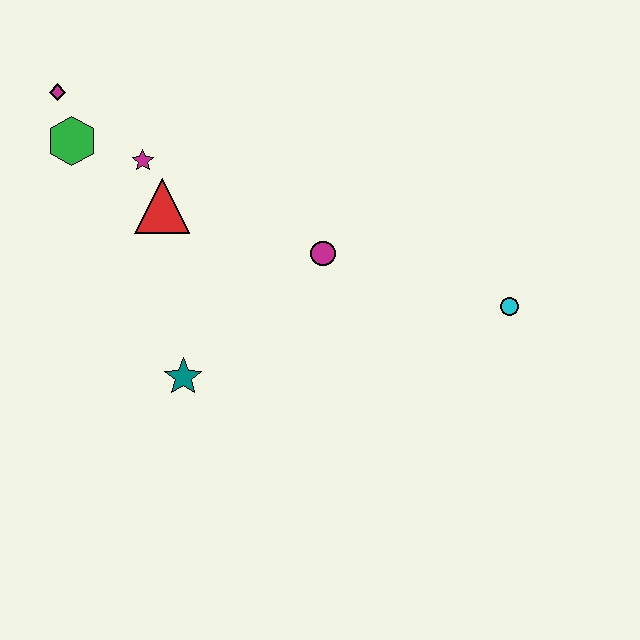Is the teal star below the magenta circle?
Yes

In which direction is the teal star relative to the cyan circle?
The teal star is to the left of the cyan circle.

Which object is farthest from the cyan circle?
The magenta diamond is farthest from the cyan circle.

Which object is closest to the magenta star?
The red triangle is closest to the magenta star.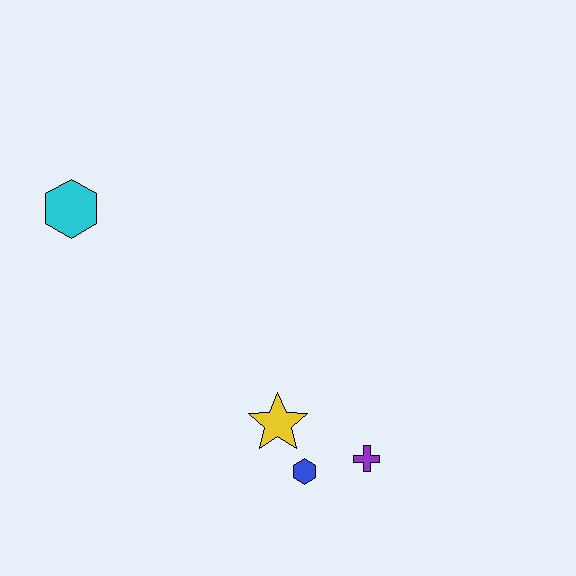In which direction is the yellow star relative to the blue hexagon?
The yellow star is above the blue hexagon.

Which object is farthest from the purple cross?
The cyan hexagon is farthest from the purple cross.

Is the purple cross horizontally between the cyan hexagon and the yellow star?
No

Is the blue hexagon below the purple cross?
Yes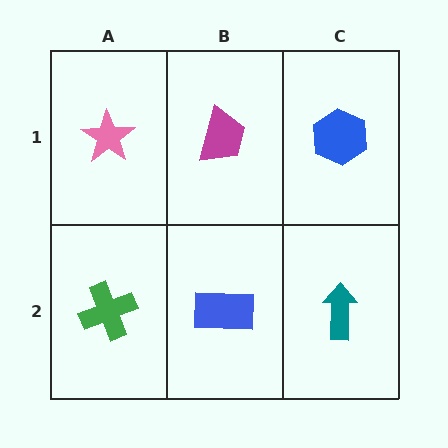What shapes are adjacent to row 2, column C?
A blue hexagon (row 1, column C), a blue rectangle (row 2, column B).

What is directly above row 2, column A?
A pink star.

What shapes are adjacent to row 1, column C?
A teal arrow (row 2, column C), a magenta trapezoid (row 1, column B).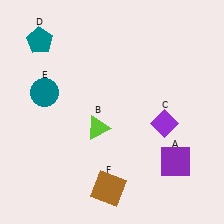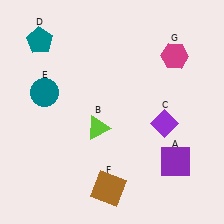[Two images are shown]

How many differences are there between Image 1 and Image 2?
There is 1 difference between the two images.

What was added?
A magenta hexagon (G) was added in Image 2.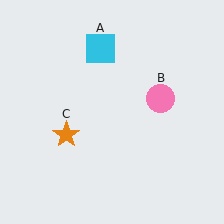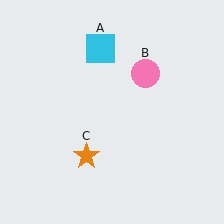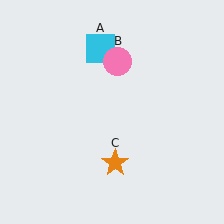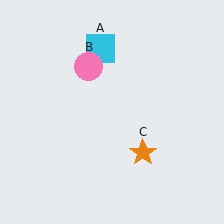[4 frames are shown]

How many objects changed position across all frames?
2 objects changed position: pink circle (object B), orange star (object C).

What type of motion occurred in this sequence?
The pink circle (object B), orange star (object C) rotated counterclockwise around the center of the scene.